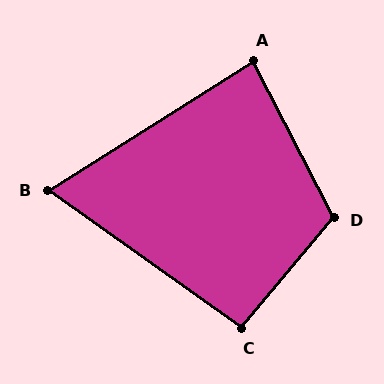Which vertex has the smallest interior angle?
B, at approximately 68 degrees.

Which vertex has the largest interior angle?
D, at approximately 112 degrees.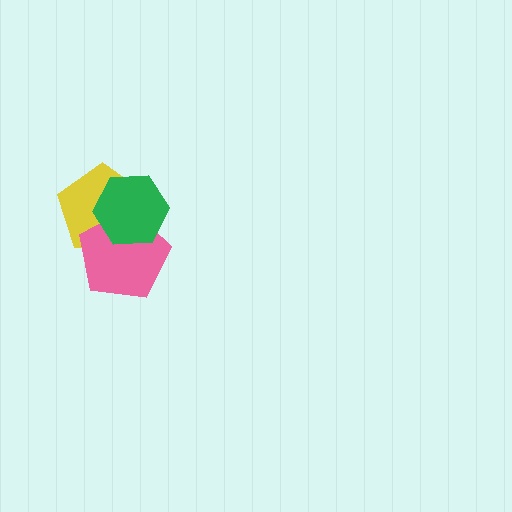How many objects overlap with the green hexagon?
2 objects overlap with the green hexagon.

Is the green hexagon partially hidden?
No, no other shape covers it.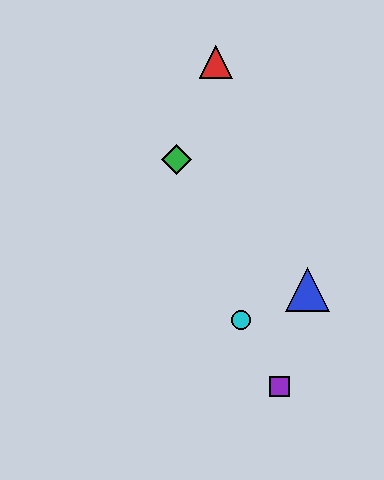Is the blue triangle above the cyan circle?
Yes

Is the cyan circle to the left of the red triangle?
No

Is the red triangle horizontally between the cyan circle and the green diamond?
Yes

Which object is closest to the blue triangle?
The cyan circle is closest to the blue triangle.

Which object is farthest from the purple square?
The red triangle is farthest from the purple square.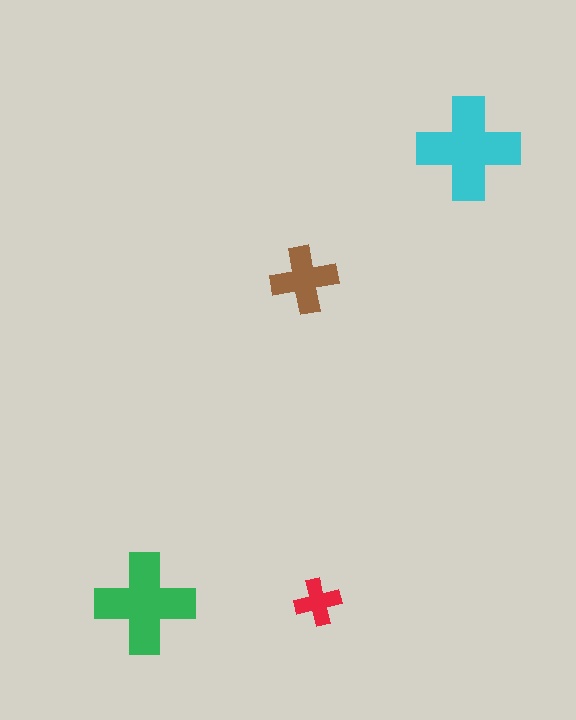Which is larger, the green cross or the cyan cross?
The cyan one.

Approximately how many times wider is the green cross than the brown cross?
About 1.5 times wider.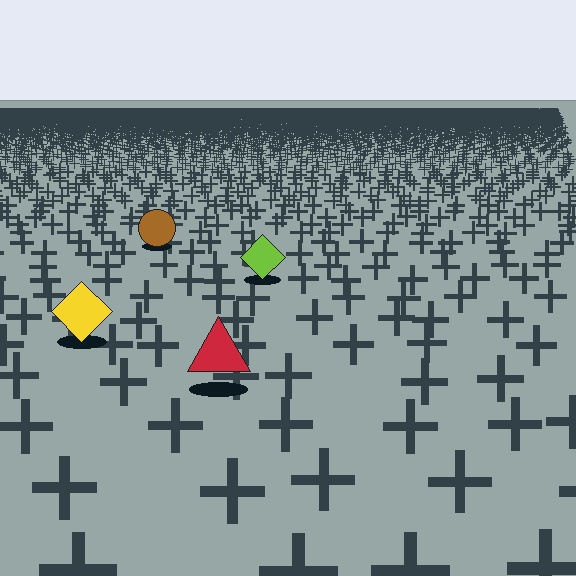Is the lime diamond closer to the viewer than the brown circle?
Yes. The lime diamond is closer — you can tell from the texture gradient: the ground texture is coarser near it.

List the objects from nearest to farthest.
From nearest to farthest: the red triangle, the yellow diamond, the lime diamond, the brown circle.